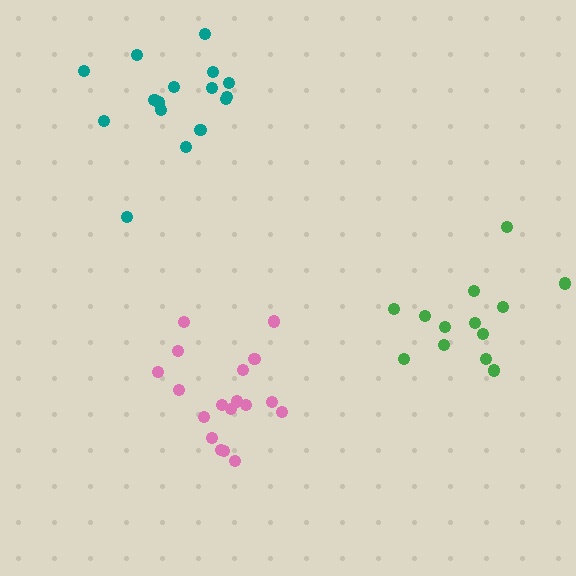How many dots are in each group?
Group 1: 13 dots, Group 2: 18 dots, Group 3: 16 dots (47 total).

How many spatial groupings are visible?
There are 3 spatial groupings.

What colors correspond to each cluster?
The clusters are colored: green, pink, teal.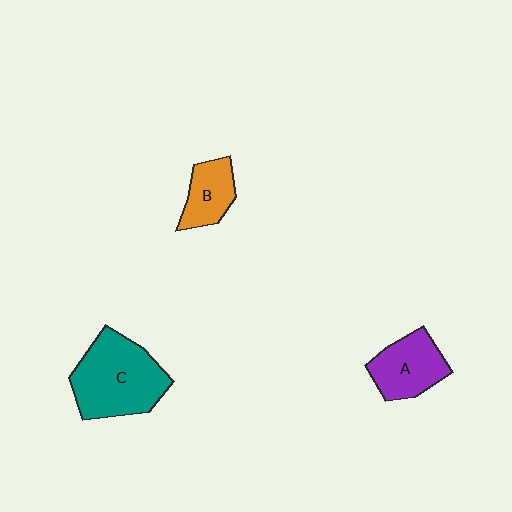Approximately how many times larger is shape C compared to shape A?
Approximately 1.6 times.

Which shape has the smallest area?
Shape B (orange).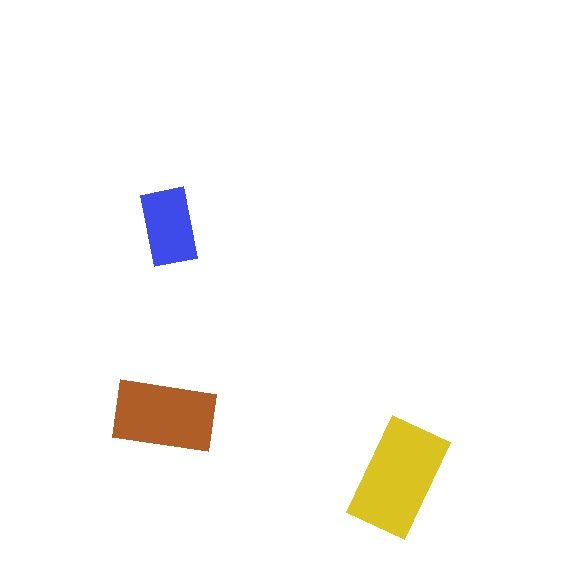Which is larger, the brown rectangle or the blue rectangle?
The brown one.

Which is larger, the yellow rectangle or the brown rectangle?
The yellow one.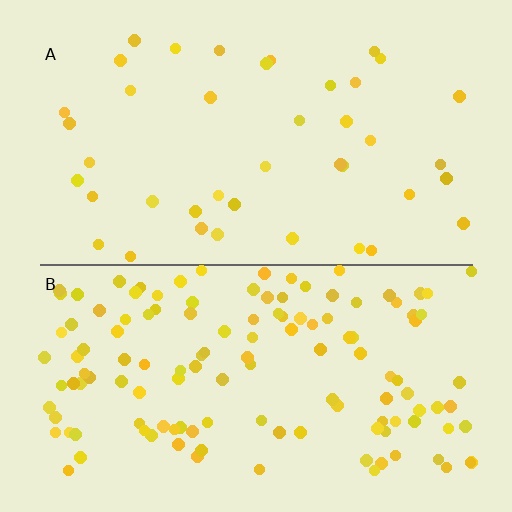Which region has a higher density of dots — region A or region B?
B (the bottom).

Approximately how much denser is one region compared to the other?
Approximately 3.2× — region B over region A.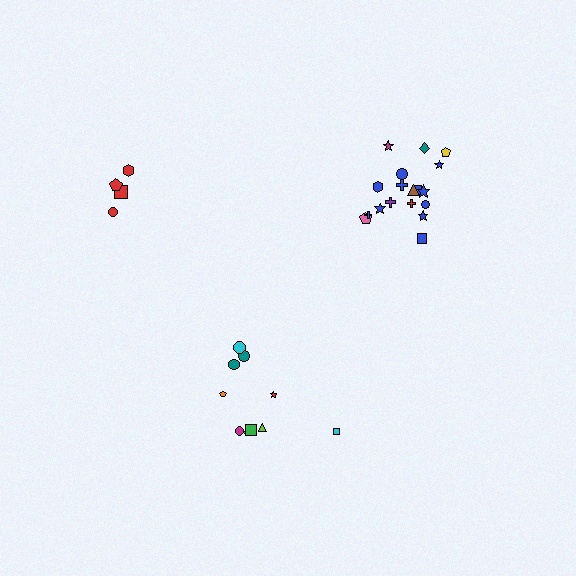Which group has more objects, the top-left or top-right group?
The top-right group.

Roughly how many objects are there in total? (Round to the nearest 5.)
Roughly 30 objects in total.